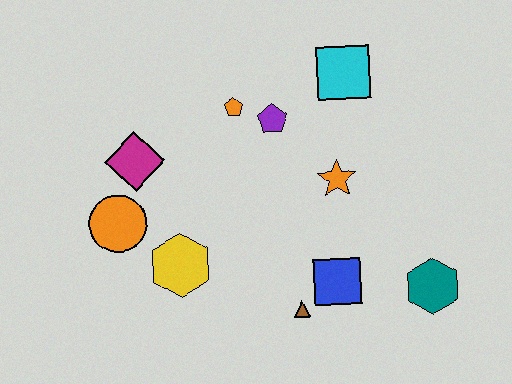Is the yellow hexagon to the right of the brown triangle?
No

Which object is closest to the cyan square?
The purple pentagon is closest to the cyan square.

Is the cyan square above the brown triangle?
Yes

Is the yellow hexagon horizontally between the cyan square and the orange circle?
Yes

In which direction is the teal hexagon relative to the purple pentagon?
The teal hexagon is below the purple pentagon.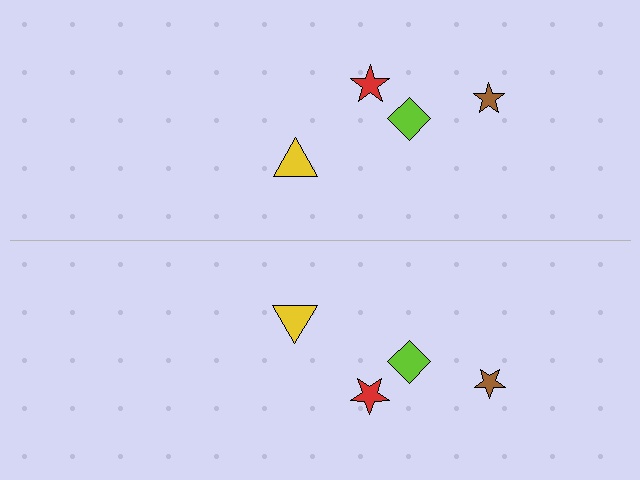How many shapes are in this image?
There are 8 shapes in this image.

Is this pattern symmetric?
Yes, this pattern has bilateral (reflection) symmetry.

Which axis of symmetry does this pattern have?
The pattern has a horizontal axis of symmetry running through the center of the image.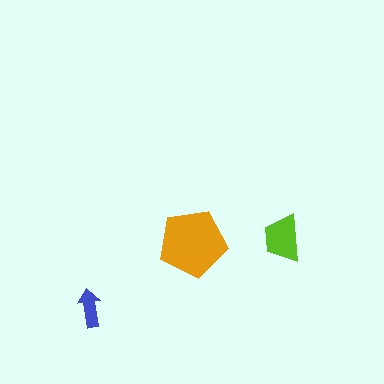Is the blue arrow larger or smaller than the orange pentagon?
Smaller.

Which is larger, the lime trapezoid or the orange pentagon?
The orange pentagon.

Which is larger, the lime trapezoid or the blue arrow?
The lime trapezoid.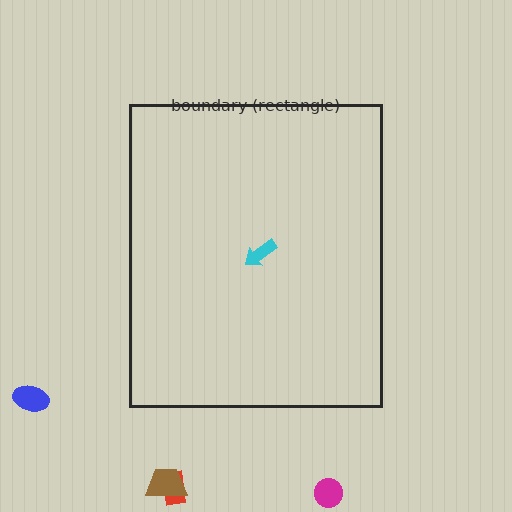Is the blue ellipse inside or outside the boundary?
Outside.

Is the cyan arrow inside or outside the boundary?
Inside.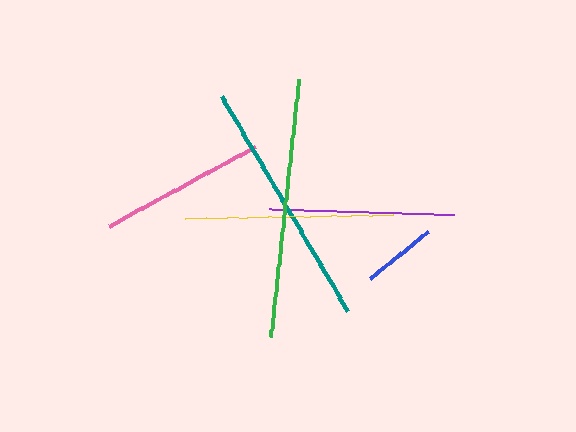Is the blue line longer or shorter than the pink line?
The pink line is longer than the blue line.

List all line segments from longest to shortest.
From longest to shortest: green, teal, yellow, purple, pink, blue.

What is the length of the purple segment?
The purple segment is approximately 185 pixels long.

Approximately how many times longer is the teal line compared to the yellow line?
The teal line is approximately 1.2 times the length of the yellow line.